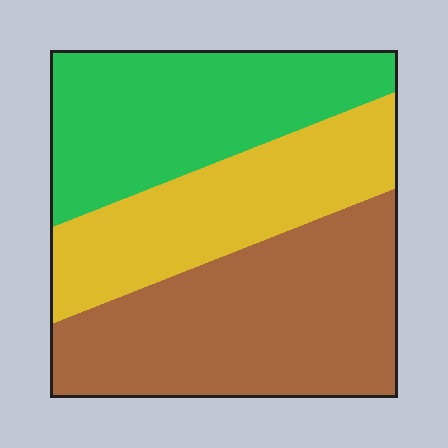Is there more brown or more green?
Brown.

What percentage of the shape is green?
Green takes up about one third (1/3) of the shape.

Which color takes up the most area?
Brown, at roughly 40%.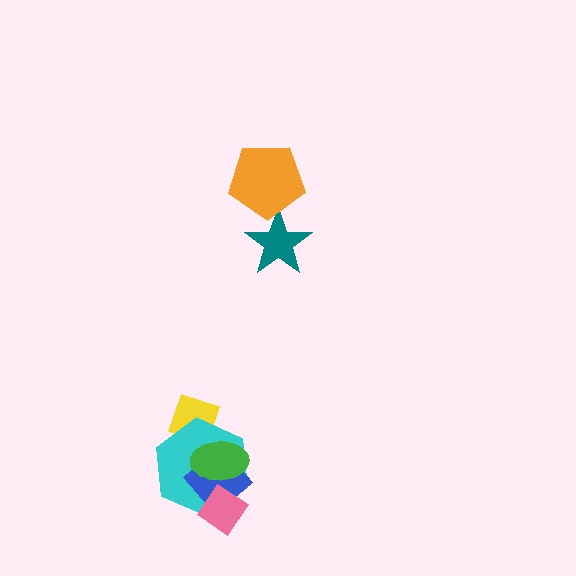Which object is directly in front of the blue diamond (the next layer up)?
The green ellipse is directly in front of the blue diamond.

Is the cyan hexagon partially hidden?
Yes, it is partially covered by another shape.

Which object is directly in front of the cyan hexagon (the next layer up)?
The blue diamond is directly in front of the cyan hexagon.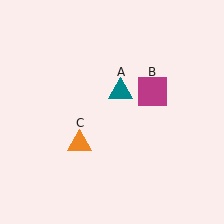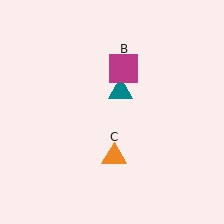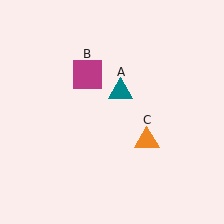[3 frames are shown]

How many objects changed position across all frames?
2 objects changed position: magenta square (object B), orange triangle (object C).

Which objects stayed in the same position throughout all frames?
Teal triangle (object A) remained stationary.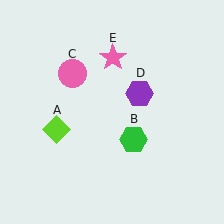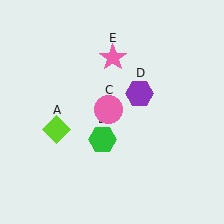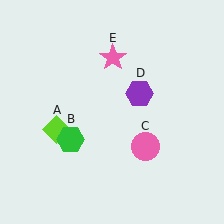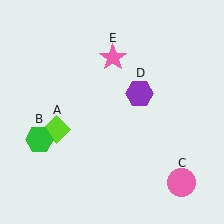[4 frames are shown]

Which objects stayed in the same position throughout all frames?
Lime diamond (object A) and purple hexagon (object D) and pink star (object E) remained stationary.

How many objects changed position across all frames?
2 objects changed position: green hexagon (object B), pink circle (object C).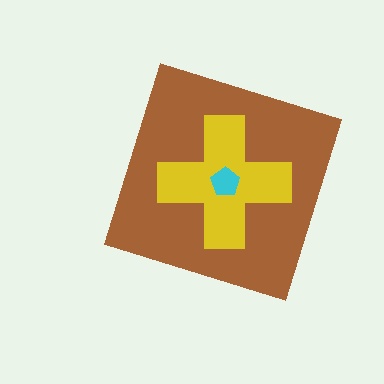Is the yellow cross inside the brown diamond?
Yes.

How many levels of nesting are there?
3.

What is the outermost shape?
The brown diamond.